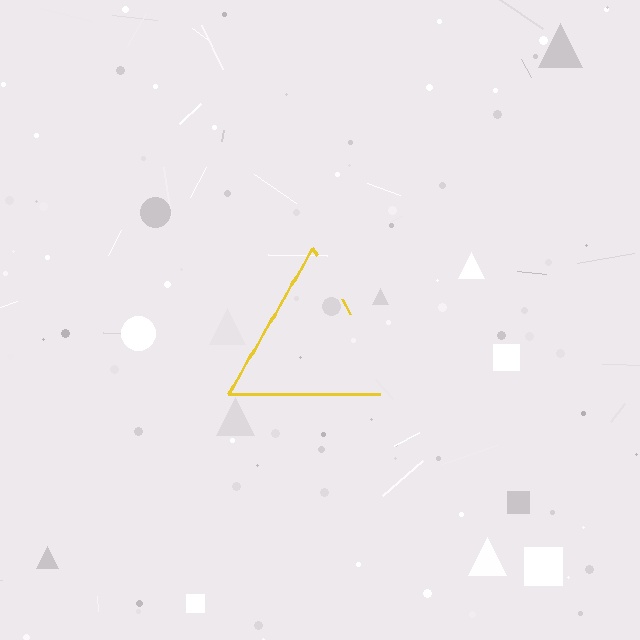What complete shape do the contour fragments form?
The contour fragments form a triangle.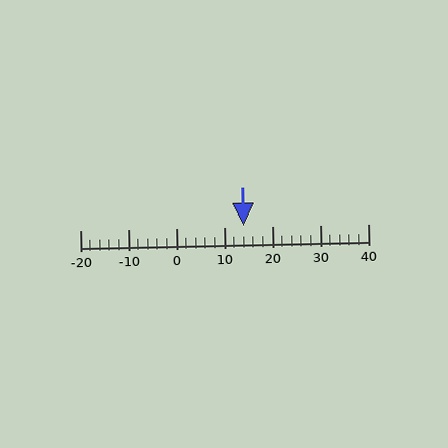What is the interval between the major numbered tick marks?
The major tick marks are spaced 10 units apart.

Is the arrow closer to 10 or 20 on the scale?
The arrow is closer to 10.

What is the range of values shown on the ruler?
The ruler shows values from -20 to 40.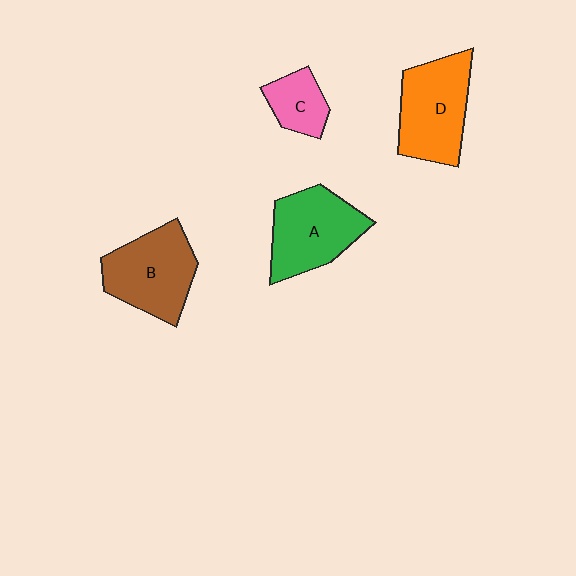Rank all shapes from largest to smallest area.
From largest to smallest: D (orange), B (brown), A (green), C (pink).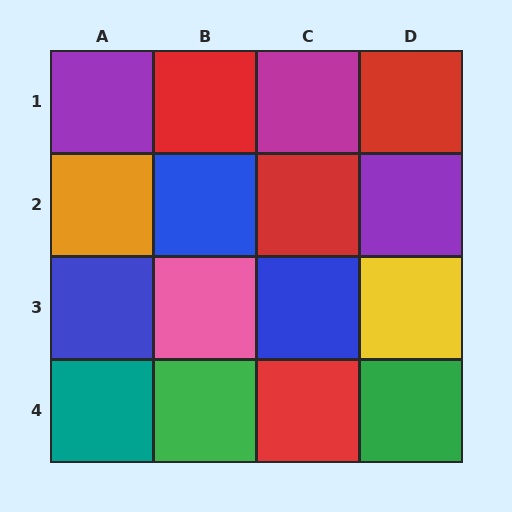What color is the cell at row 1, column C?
Magenta.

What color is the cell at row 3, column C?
Blue.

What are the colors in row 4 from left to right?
Teal, green, red, green.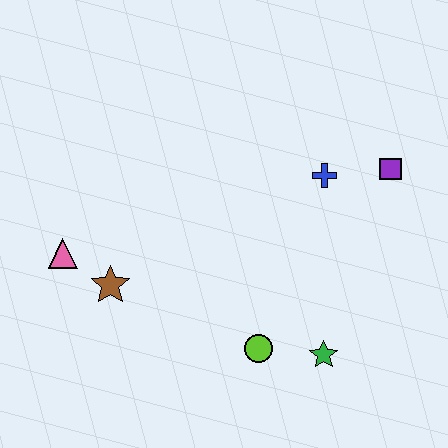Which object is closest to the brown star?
The pink triangle is closest to the brown star.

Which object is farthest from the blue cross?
The pink triangle is farthest from the blue cross.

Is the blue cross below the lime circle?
No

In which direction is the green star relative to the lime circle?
The green star is to the right of the lime circle.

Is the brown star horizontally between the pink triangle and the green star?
Yes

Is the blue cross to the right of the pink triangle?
Yes